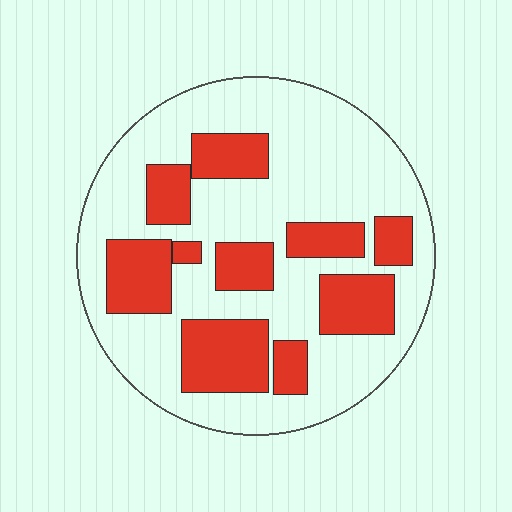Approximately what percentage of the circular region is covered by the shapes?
Approximately 30%.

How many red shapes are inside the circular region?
10.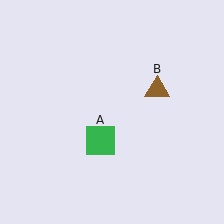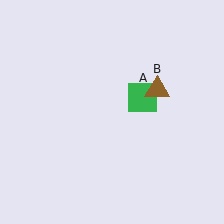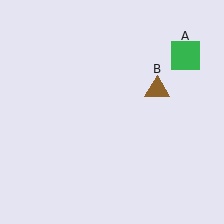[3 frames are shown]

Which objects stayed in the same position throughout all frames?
Brown triangle (object B) remained stationary.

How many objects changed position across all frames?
1 object changed position: green square (object A).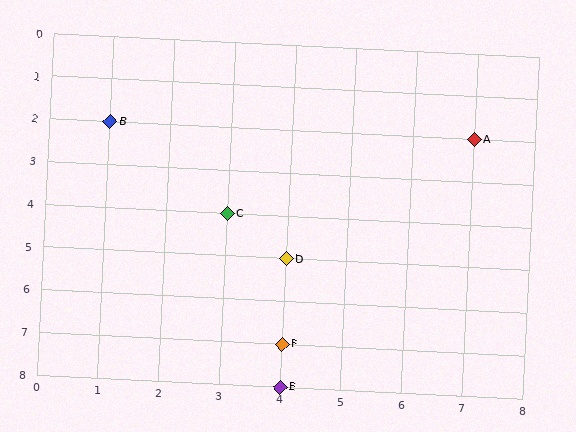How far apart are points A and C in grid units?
Points A and C are 4 columns and 2 rows apart (about 4.5 grid units diagonally).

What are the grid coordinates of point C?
Point C is at grid coordinates (3, 4).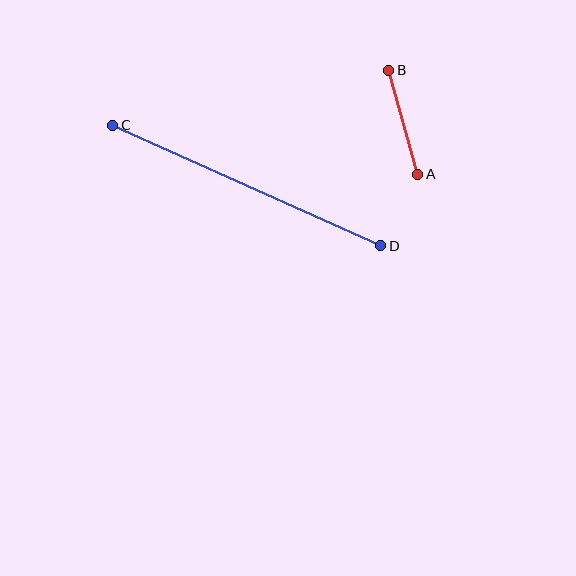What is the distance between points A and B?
The distance is approximately 108 pixels.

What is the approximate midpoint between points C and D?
The midpoint is at approximately (247, 185) pixels.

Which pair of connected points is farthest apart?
Points C and D are farthest apart.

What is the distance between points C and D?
The distance is approximately 293 pixels.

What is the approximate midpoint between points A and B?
The midpoint is at approximately (403, 122) pixels.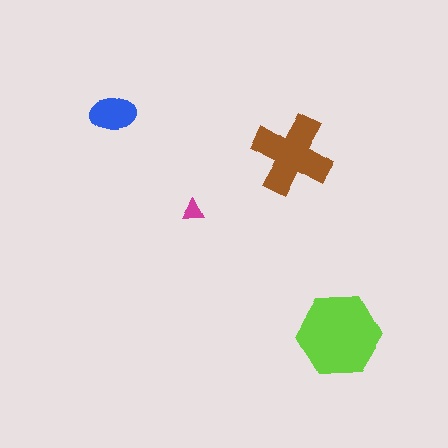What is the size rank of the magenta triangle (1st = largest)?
4th.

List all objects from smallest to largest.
The magenta triangle, the blue ellipse, the brown cross, the lime hexagon.